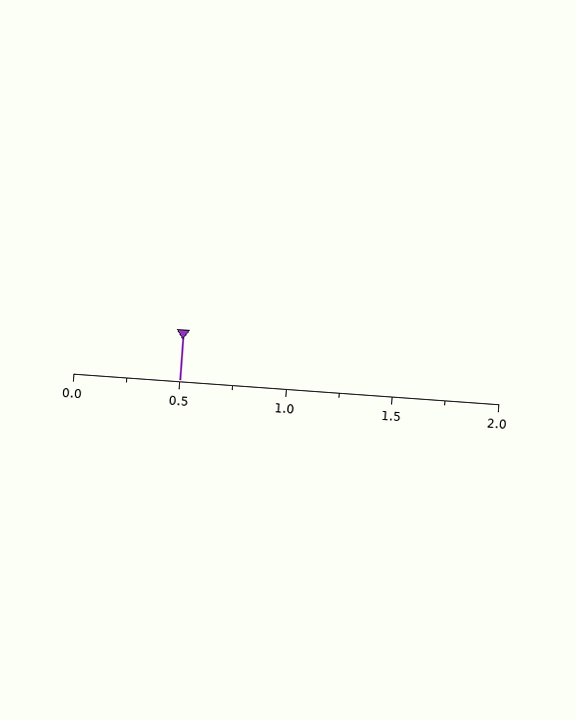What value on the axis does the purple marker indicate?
The marker indicates approximately 0.5.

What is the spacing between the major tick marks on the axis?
The major ticks are spaced 0.5 apart.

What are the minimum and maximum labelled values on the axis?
The axis runs from 0.0 to 2.0.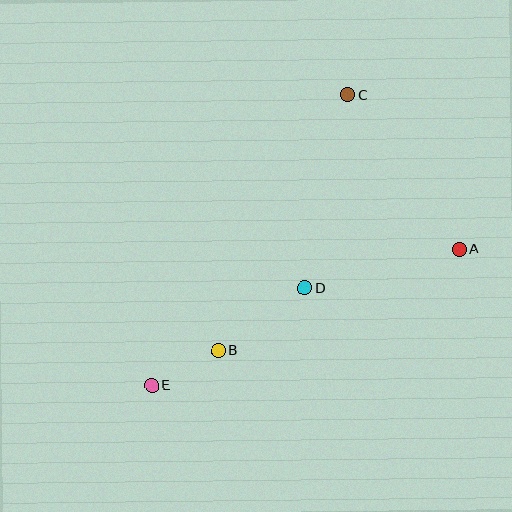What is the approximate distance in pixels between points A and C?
The distance between A and C is approximately 190 pixels.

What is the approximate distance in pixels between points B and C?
The distance between B and C is approximately 287 pixels.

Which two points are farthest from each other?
Points C and E are farthest from each other.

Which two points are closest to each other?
Points B and E are closest to each other.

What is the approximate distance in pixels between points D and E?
The distance between D and E is approximately 182 pixels.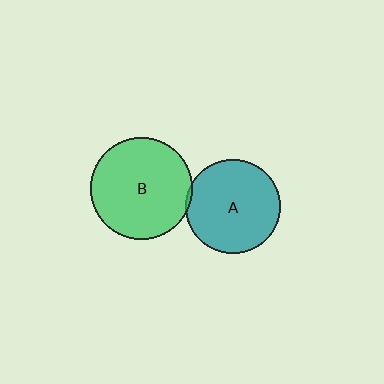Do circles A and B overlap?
Yes.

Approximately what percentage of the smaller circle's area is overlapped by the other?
Approximately 5%.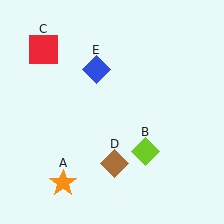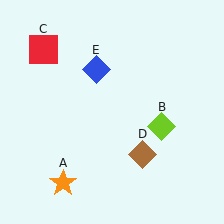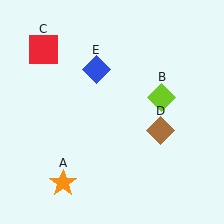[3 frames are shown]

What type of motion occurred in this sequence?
The lime diamond (object B), brown diamond (object D) rotated counterclockwise around the center of the scene.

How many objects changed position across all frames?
2 objects changed position: lime diamond (object B), brown diamond (object D).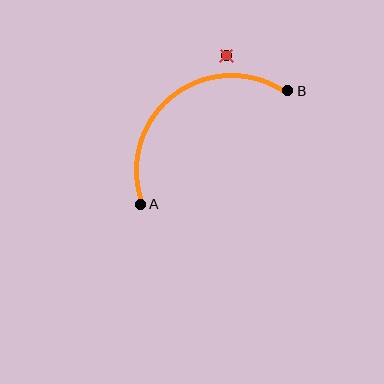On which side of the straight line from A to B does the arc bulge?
The arc bulges above and to the left of the straight line connecting A and B.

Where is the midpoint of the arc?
The arc midpoint is the point on the curve farthest from the straight line joining A and B. It sits above and to the left of that line.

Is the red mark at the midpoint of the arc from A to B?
No — the red mark does not lie on the arc at all. It sits slightly outside the curve.